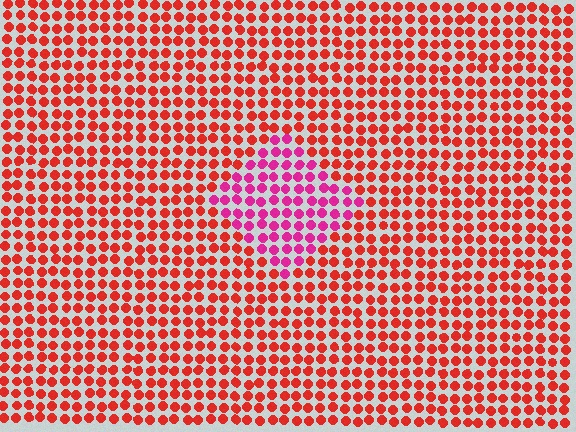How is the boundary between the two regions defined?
The boundary is defined purely by a slight shift in hue (about 40 degrees). Spacing, size, and orientation are identical on both sides.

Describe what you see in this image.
The image is filled with small red elements in a uniform arrangement. A diamond-shaped region is visible where the elements are tinted to a slightly different hue, forming a subtle color boundary.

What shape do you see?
I see a diamond.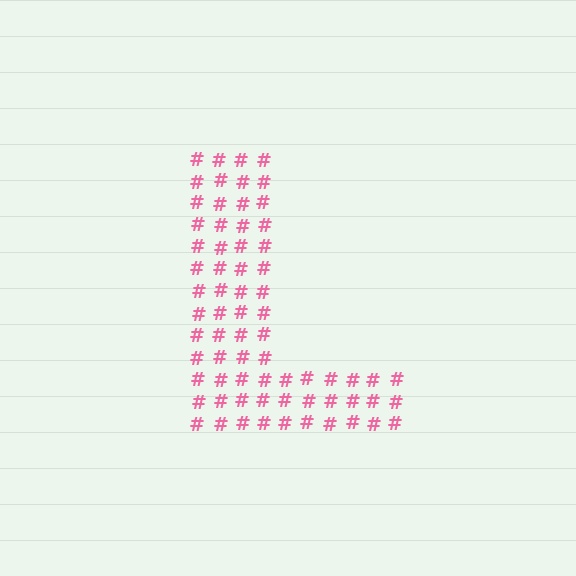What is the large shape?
The large shape is the letter L.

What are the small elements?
The small elements are hash symbols.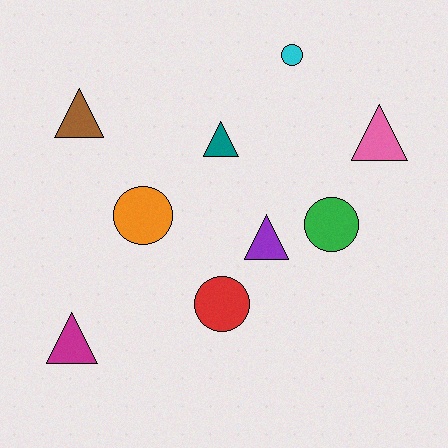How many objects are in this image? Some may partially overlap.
There are 9 objects.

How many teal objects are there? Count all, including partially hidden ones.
There is 1 teal object.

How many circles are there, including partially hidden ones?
There are 4 circles.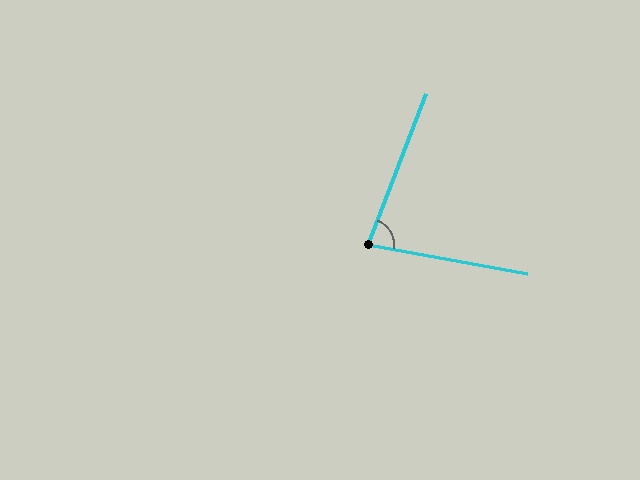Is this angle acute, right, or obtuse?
It is acute.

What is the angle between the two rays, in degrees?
Approximately 79 degrees.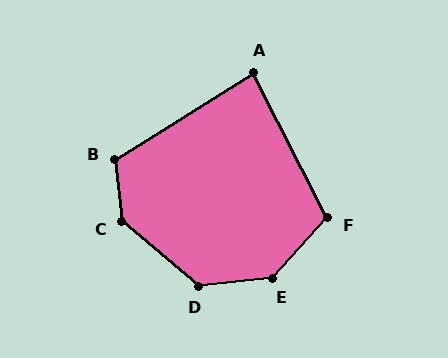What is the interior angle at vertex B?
Approximately 116 degrees (obtuse).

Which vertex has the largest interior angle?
E, at approximately 139 degrees.